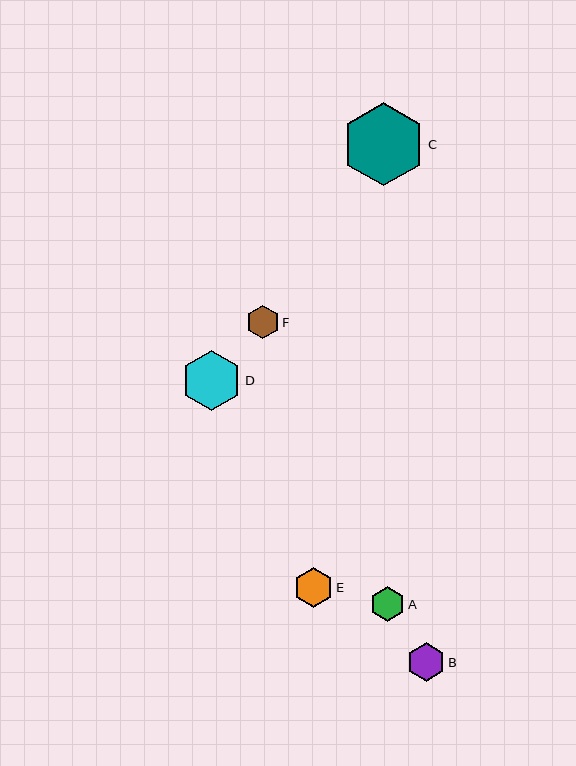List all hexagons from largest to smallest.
From largest to smallest: C, D, E, B, A, F.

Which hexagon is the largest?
Hexagon C is the largest with a size of approximately 83 pixels.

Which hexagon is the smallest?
Hexagon F is the smallest with a size of approximately 33 pixels.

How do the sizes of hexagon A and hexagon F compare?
Hexagon A and hexagon F are approximately the same size.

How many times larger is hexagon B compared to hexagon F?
Hexagon B is approximately 1.2 times the size of hexagon F.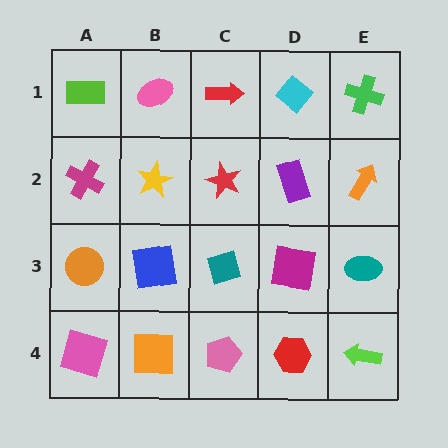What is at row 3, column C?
A teal diamond.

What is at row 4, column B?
An orange square.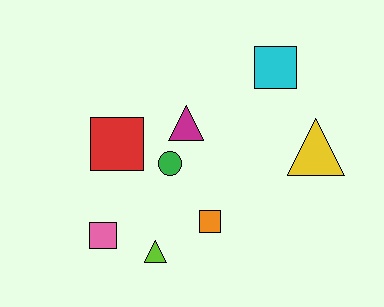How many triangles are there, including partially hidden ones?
There are 3 triangles.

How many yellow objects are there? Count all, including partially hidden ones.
There is 1 yellow object.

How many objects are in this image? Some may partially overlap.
There are 8 objects.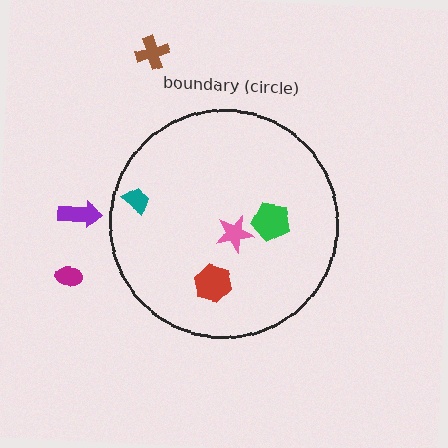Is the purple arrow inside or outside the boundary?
Outside.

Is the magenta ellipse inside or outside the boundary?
Outside.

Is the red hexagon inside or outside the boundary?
Inside.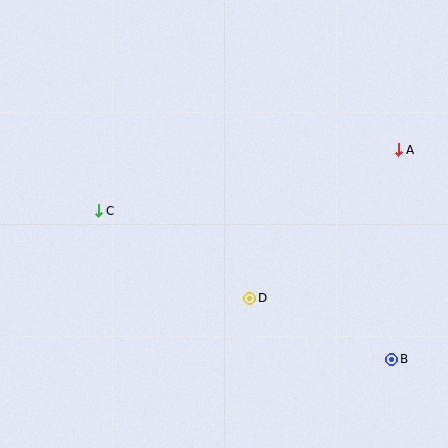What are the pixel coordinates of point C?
Point C is at (98, 211).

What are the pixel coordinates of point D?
Point D is at (250, 298).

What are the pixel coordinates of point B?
Point B is at (392, 360).